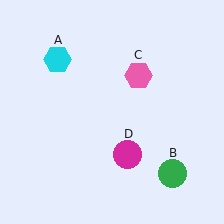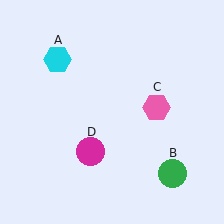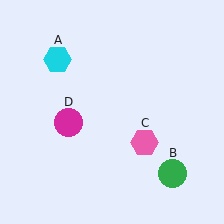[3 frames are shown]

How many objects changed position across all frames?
2 objects changed position: pink hexagon (object C), magenta circle (object D).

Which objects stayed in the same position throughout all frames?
Cyan hexagon (object A) and green circle (object B) remained stationary.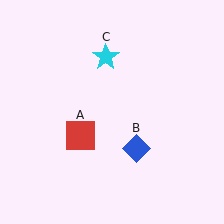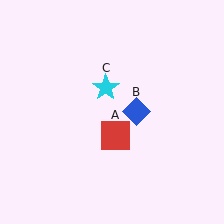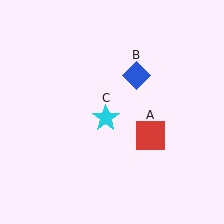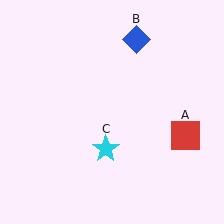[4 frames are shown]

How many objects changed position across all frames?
3 objects changed position: red square (object A), blue diamond (object B), cyan star (object C).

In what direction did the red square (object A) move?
The red square (object A) moved right.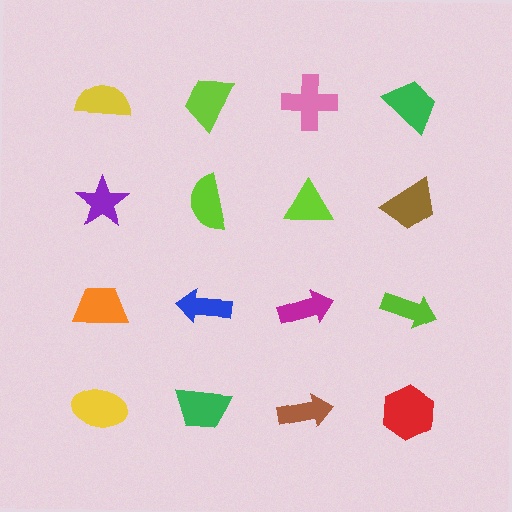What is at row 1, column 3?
A pink cross.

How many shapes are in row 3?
4 shapes.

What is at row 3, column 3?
A magenta arrow.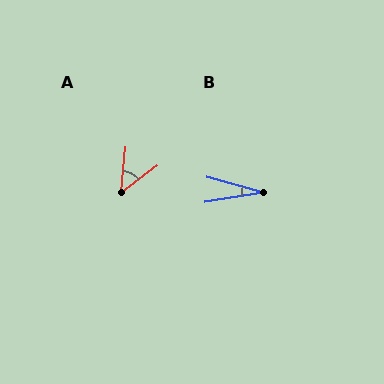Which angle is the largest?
A, at approximately 47 degrees.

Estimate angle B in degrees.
Approximately 25 degrees.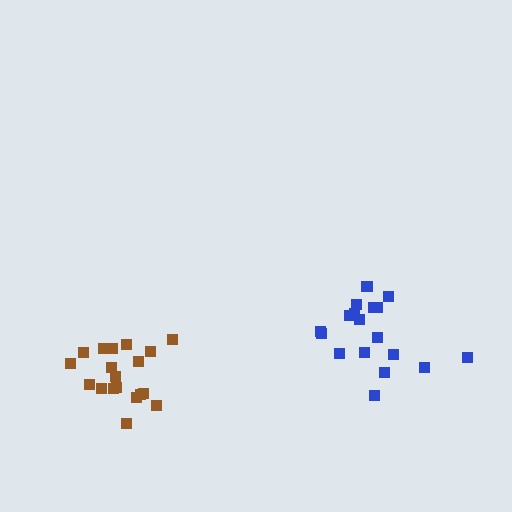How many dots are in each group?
Group 1: 19 dots, Group 2: 18 dots (37 total).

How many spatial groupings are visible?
There are 2 spatial groupings.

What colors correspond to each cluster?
The clusters are colored: brown, blue.